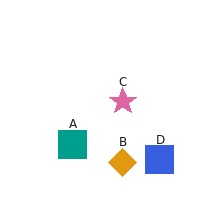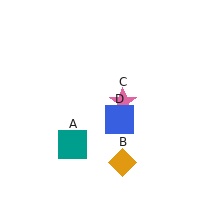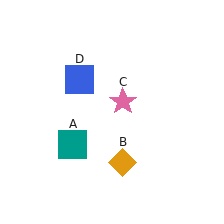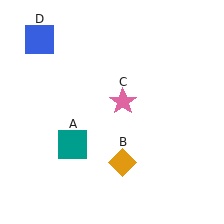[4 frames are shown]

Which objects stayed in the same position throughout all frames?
Teal square (object A) and orange diamond (object B) and pink star (object C) remained stationary.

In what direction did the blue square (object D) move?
The blue square (object D) moved up and to the left.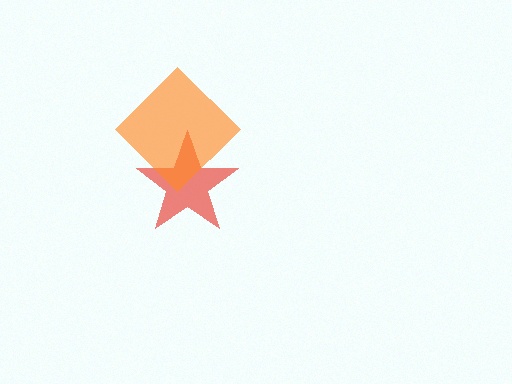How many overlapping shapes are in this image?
There are 2 overlapping shapes in the image.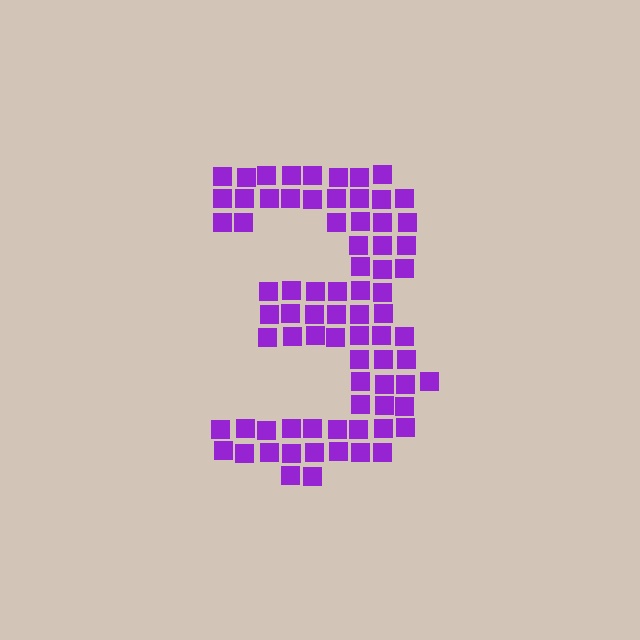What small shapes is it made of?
It is made of small squares.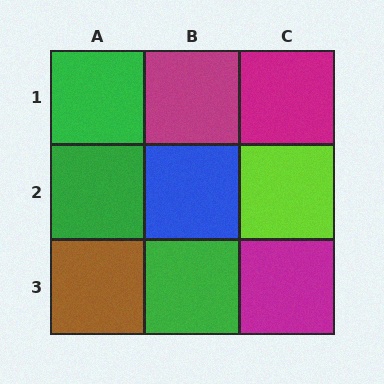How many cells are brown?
1 cell is brown.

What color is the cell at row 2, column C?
Lime.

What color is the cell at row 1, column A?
Green.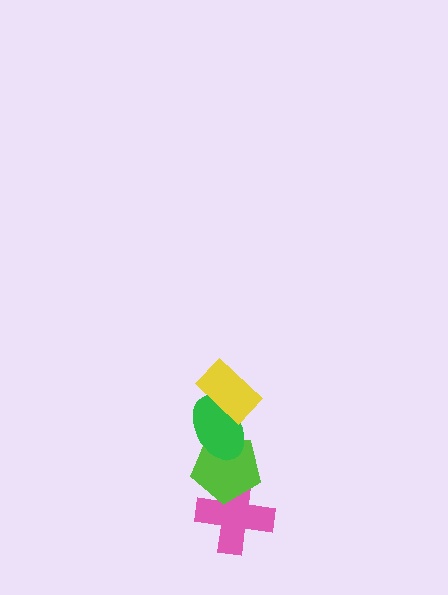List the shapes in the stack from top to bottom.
From top to bottom: the yellow rectangle, the green ellipse, the lime pentagon, the pink cross.